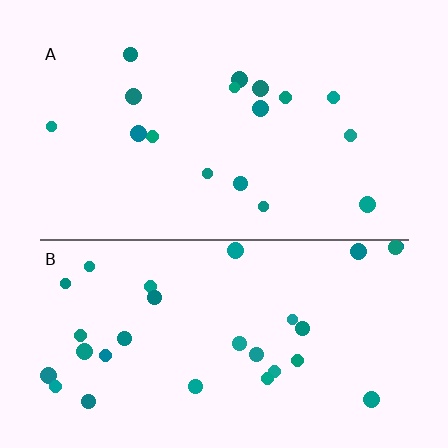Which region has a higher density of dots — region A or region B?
B (the bottom).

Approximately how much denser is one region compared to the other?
Approximately 1.8× — region B over region A.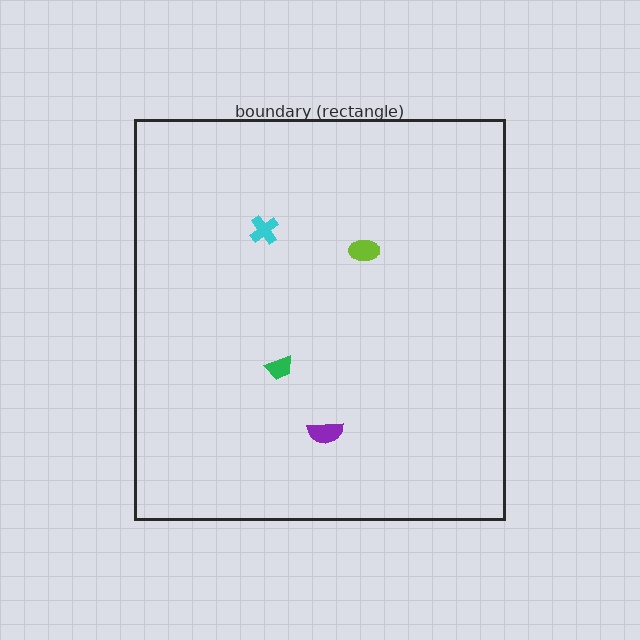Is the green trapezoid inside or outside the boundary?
Inside.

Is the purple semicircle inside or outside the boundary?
Inside.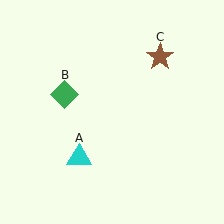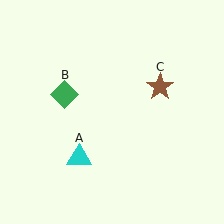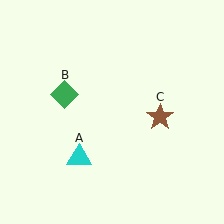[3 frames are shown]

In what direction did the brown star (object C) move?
The brown star (object C) moved down.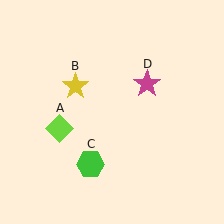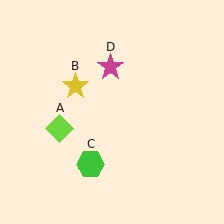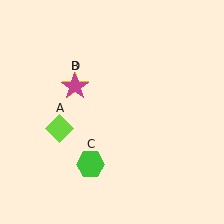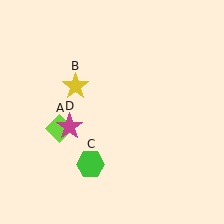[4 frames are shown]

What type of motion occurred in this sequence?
The magenta star (object D) rotated counterclockwise around the center of the scene.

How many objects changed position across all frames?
1 object changed position: magenta star (object D).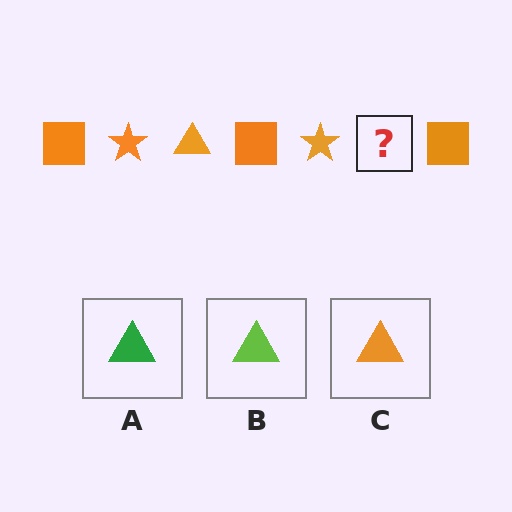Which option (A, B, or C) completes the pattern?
C.